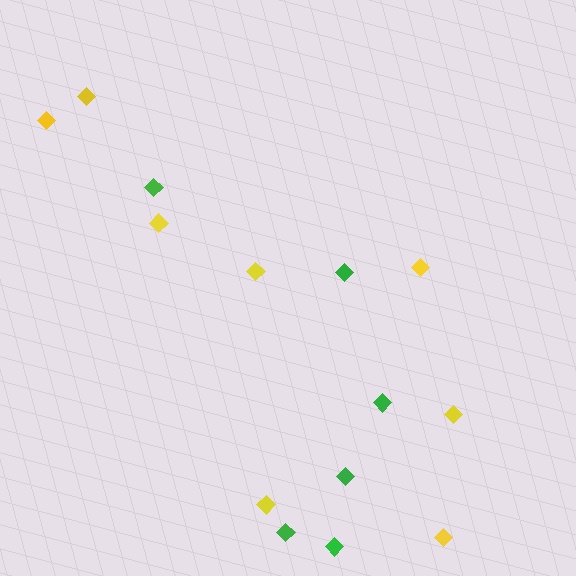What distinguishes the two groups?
There are 2 groups: one group of yellow diamonds (8) and one group of green diamonds (6).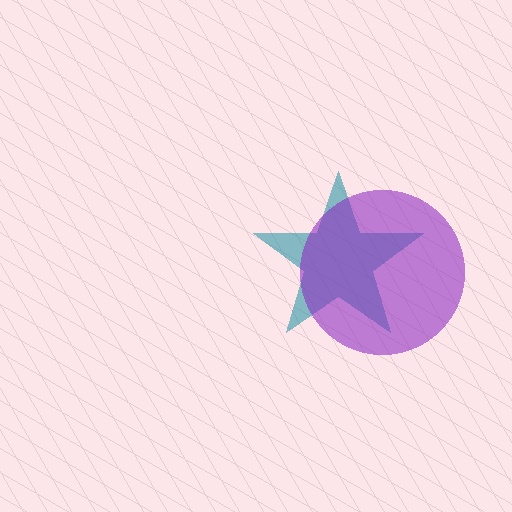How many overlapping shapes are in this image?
There are 2 overlapping shapes in the image.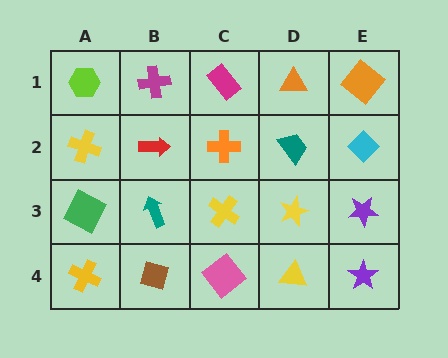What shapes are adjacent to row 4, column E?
A purple star (row 3, column E), a yellow triangle (row 4, column D).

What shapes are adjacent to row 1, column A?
A yellow cross (row 2, column A), a magenta cross (row 1, column B).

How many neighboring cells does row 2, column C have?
4.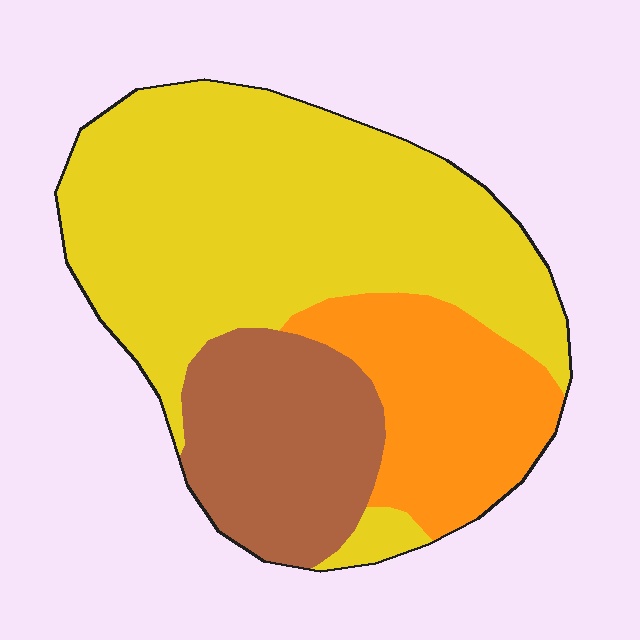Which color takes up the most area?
Yellow, at roughly 55%.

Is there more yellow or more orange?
Yellow.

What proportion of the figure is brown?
Brown takes up about one fifth (1/5) of the figure.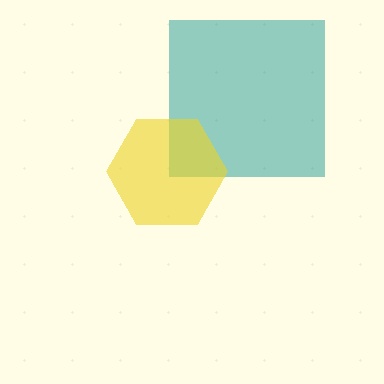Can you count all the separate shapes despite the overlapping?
Yes, there are 2 separate shapes.